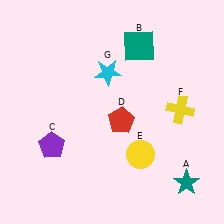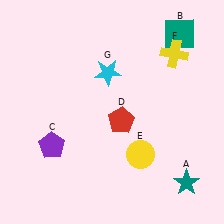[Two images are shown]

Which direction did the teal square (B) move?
The teal square (B) moved right.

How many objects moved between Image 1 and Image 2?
2 objects moved between the two images.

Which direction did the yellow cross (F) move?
The yellow cross (F) moved up.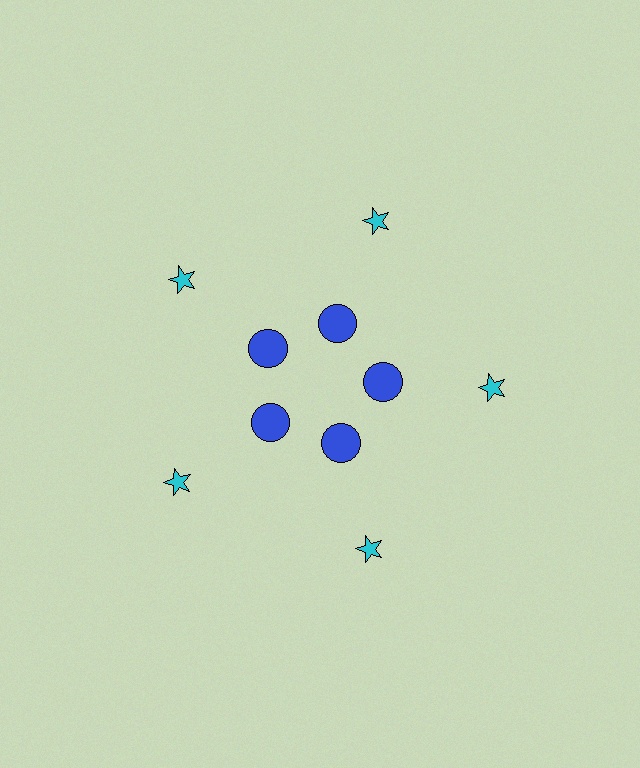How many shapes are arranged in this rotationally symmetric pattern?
There are 10 shapes, arranged in 5 groups of 2.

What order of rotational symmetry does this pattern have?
This pattern has 5-fold rotational symmetry.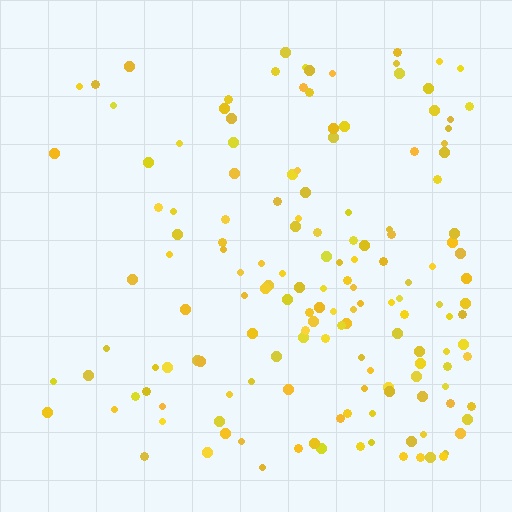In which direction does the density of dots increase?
From left to right, with the right side densest.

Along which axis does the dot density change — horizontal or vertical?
Horizontal.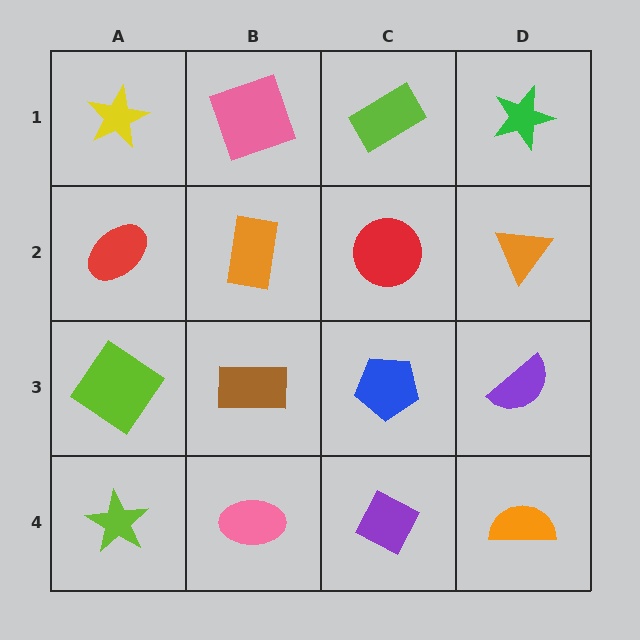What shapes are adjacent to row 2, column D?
A green star (row 1, column D), a purple semicircle (row 3, column D), a red circle (row 2, column C).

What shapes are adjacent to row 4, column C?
A blue pentagon (row 3, column C), a pink ellipse (row 4, column B), an orange semicircle (row 4, column D).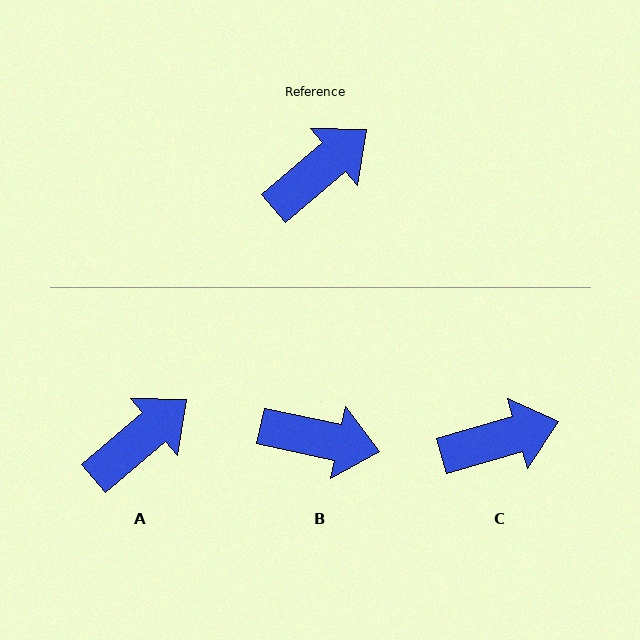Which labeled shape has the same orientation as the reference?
A.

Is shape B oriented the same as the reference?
No, it is off by about 52 degrees.